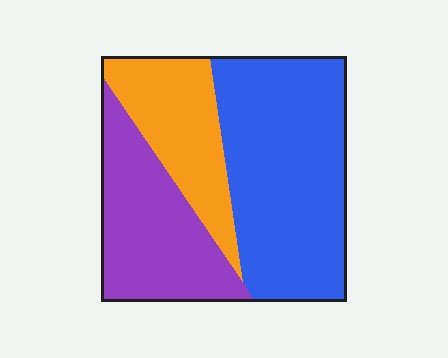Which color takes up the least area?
Orange, at roughly 20%.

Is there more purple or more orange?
Purple.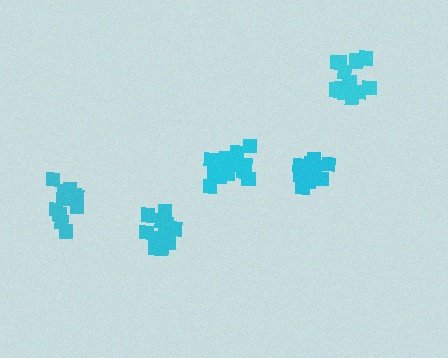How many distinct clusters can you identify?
There are 5 distinct clusters.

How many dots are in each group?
Group 1: 16 dots, Group 2: 15 dots, Group 3: 13 dots, Group 4: 13 dots, Group 5: 13 dots (70 total).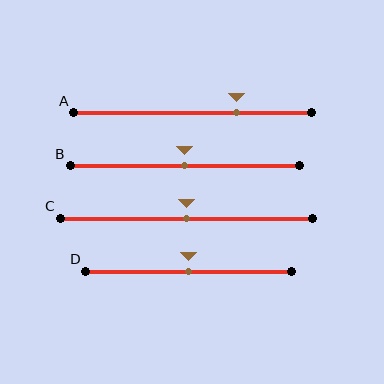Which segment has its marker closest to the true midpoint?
Segment B has its marker closest to the true midpoint.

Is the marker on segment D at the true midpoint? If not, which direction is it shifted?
Yes, the marker on segment D is at the true midpoint.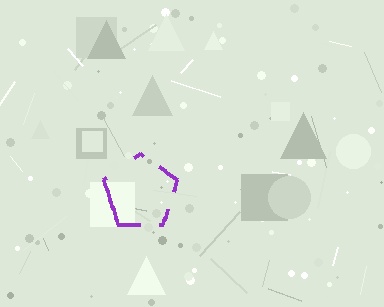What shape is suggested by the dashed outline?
The dashed outline suggests a pentagon.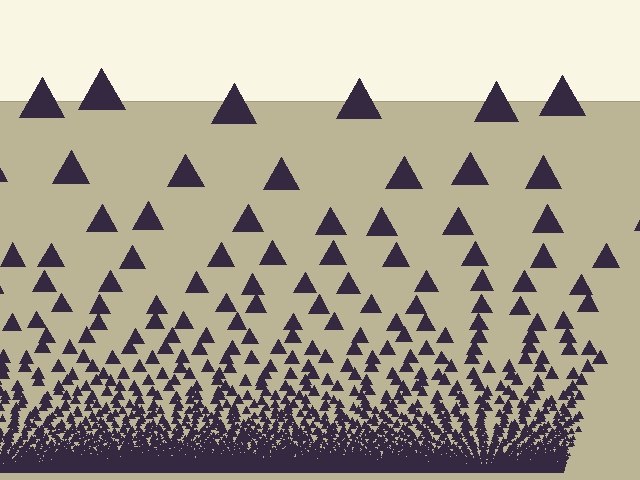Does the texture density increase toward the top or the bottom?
Density increases toward the bottom.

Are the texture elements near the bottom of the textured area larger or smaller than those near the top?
Smaller. The gradient is inverted — elements near the bottom are smaller and denser.